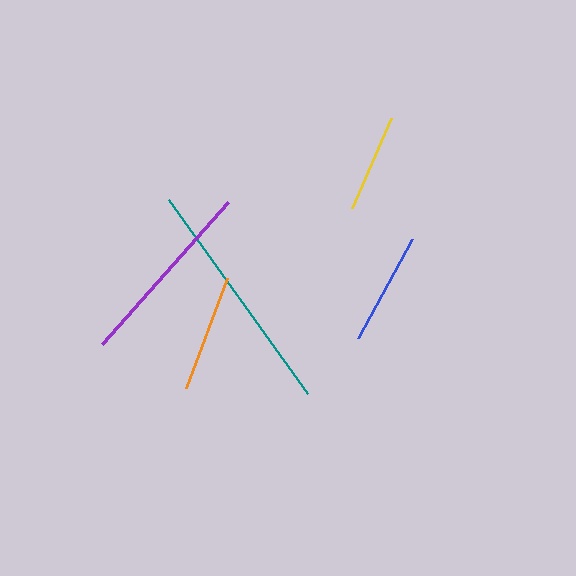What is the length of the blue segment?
The blue segment is approximately 113 pixels long.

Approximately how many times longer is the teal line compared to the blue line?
The teal line is approximately 2.1 times the length of the blue line.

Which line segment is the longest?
The teal line is the longest at approximately 238 pixels.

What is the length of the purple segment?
The purple segment is approximately 190 pixels long.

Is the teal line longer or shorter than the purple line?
The teal line is longer than the purple line.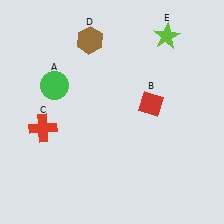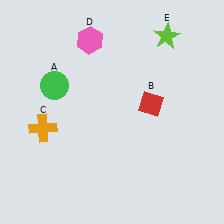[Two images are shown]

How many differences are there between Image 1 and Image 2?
There are 2 differences between the two images.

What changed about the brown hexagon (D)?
In Image 1, D is brown. In Image 2, it changed to pink.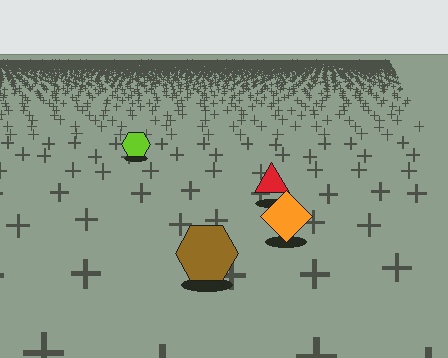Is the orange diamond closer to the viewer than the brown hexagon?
No. The brown hexagon is closer — you can tell from the texture gradient: the ground texture is coarser near it.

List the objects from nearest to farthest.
From nearest to farthest: the brown hexagon, the orange diamond, the red triangle, the lime hexagon.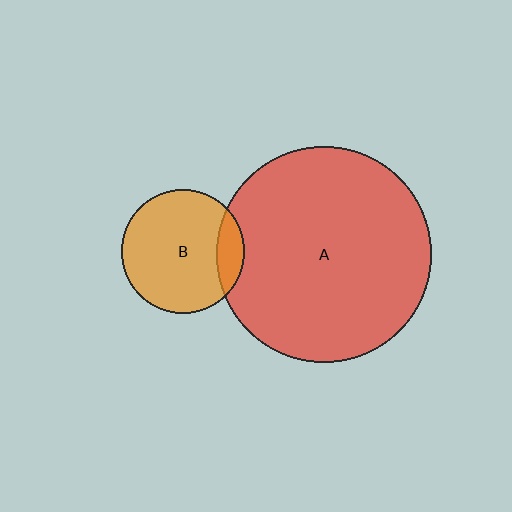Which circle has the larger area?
Circle A (red).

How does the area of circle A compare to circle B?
Approximately 3.1 times.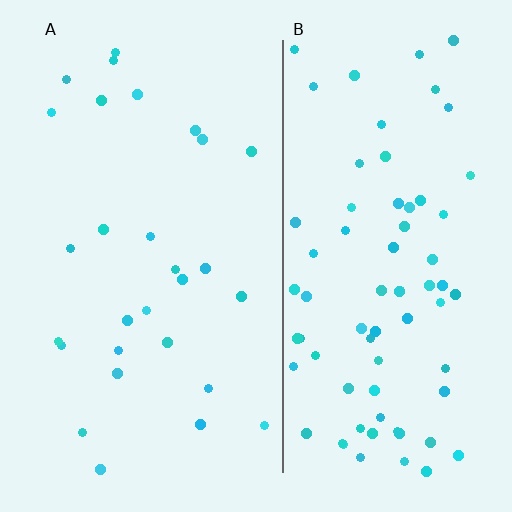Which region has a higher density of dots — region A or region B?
B (the right).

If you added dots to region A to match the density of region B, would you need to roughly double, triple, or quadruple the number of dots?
Approximately triple.